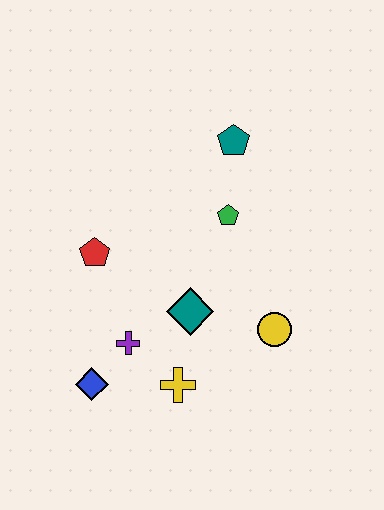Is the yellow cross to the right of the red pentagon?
Yes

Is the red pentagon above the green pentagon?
No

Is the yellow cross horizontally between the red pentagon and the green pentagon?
Yes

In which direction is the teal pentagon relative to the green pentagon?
The teal pentagon is above the green pentagon.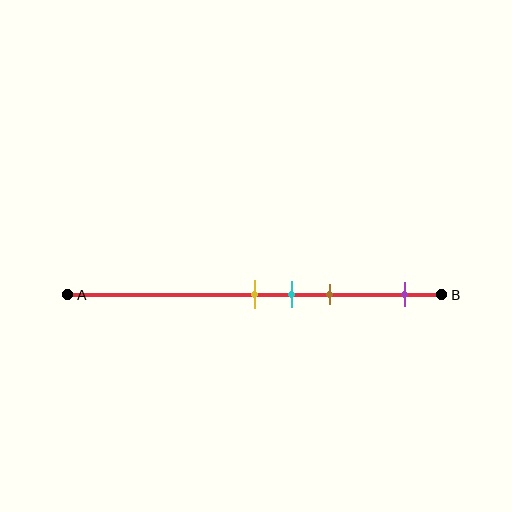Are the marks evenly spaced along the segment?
No, the marks are not evenly spaced.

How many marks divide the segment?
There are 4 marks dividing the segment.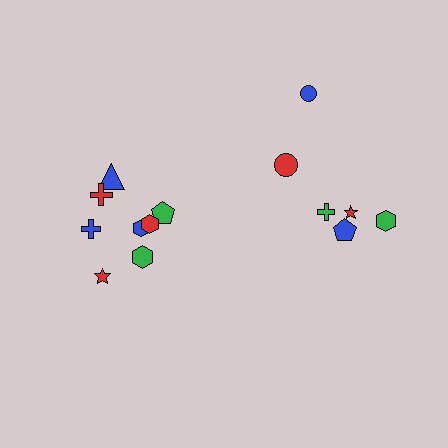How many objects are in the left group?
There are 8 objects.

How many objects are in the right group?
There are 6 objects.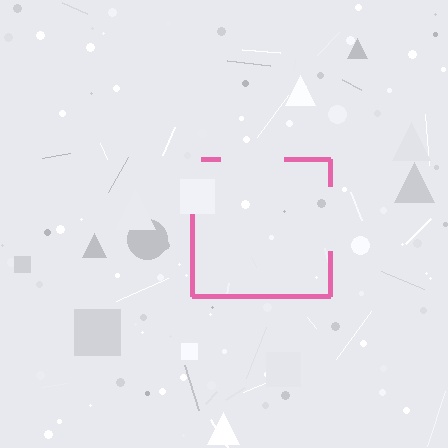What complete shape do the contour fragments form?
The contour fragments form a square.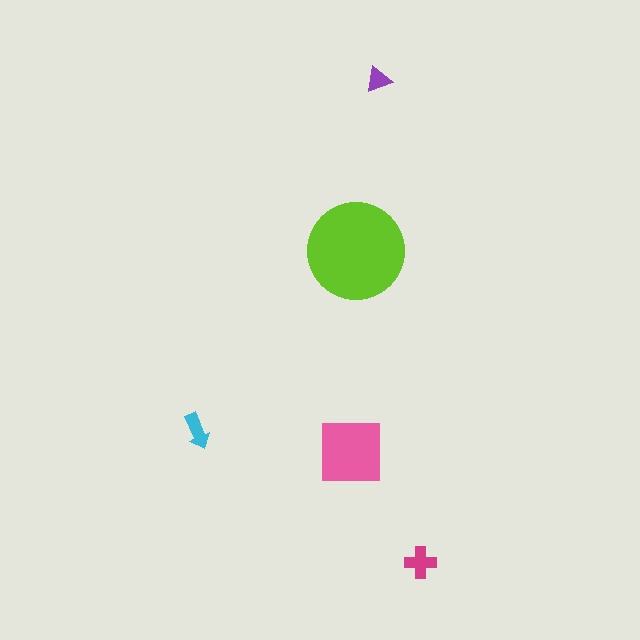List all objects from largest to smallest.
The lime circle, the pink square, the magenta cross, the cyan arrow, the purple triangle.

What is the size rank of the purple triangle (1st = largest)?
5th.